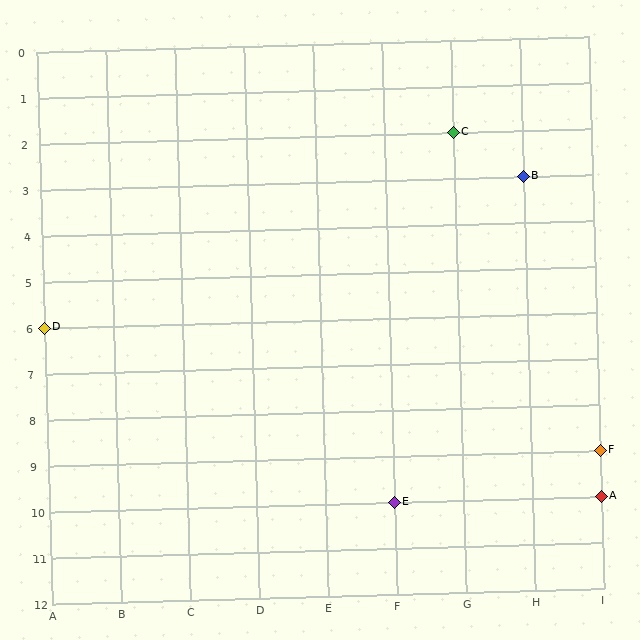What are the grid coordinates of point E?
Point E is at grid coordinates (F, 10).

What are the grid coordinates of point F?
Point F is at grid coordinates (I, 9).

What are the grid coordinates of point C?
Point C is at grid coordinates (G, 2).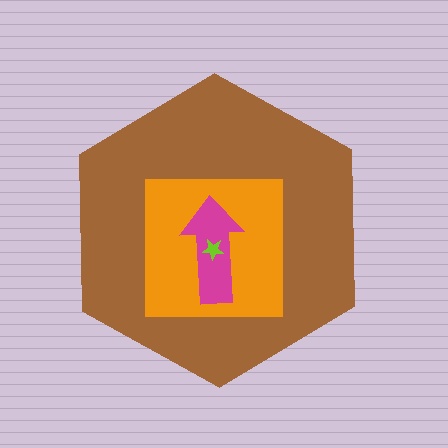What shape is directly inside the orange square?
The magenta arrow.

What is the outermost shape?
The brown hexagon.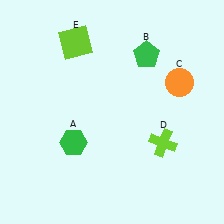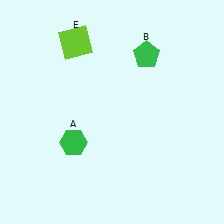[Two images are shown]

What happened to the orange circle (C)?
The orange circle (C) was removed in Image 2. It was in the top-right area of Image 1.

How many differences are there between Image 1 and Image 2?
There are 2 differences between the two images.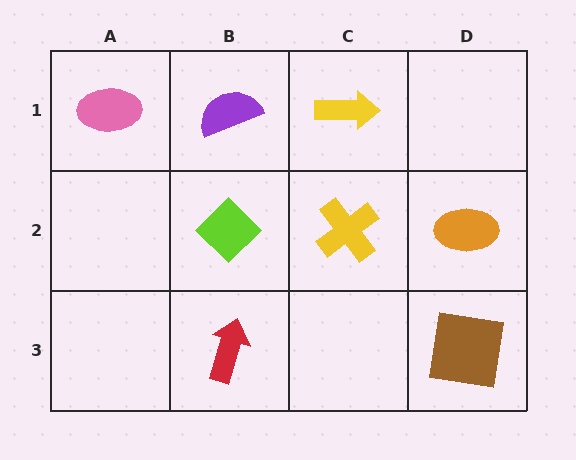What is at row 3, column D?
A brown square.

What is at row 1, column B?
A purple semicircle.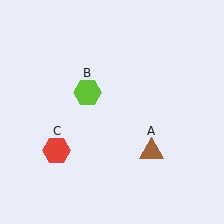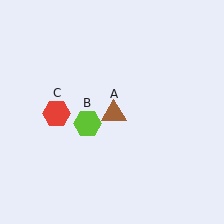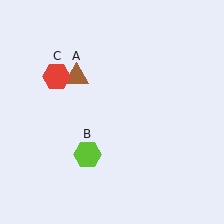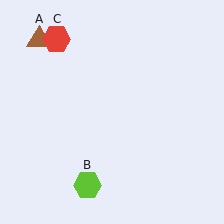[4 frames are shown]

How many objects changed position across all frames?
3 objects changed position: brown triangle (object A), lime hexagon (object B), red hexagon (object C).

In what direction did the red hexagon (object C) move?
The red hexagon (object C) moved up.